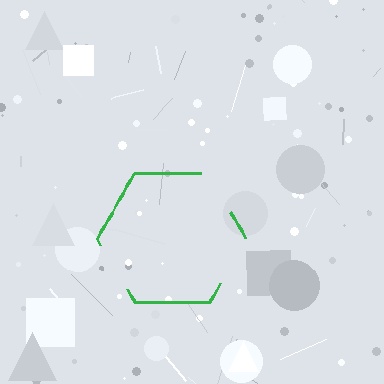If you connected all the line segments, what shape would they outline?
They would outline a hexagon.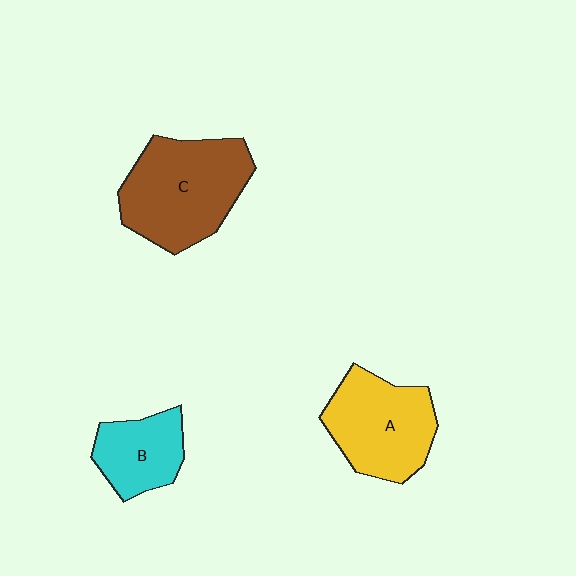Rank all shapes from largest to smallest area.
From largest to smallest: C (brown), A (yellow), B (cyan).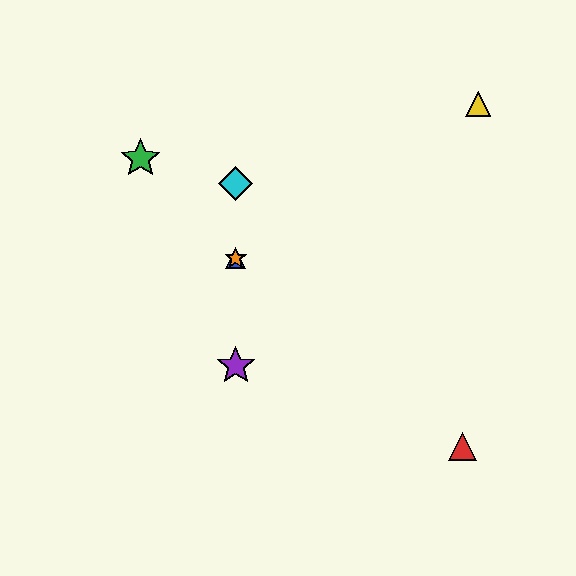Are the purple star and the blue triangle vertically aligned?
Yes, both are at x≈236.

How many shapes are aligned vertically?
4 shapes (the blue triangle, the purple star, the orange star, the cyan diamond) are aligned vertically.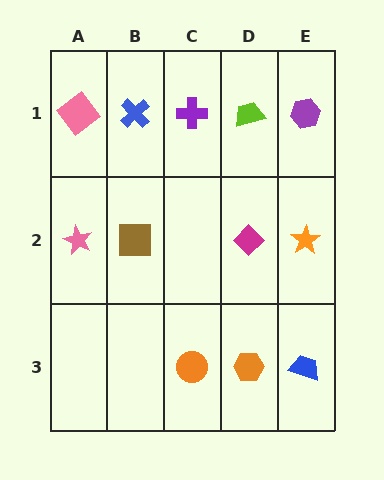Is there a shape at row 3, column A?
No, that cell is empty.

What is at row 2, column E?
An orange star.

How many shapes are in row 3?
3 shapes.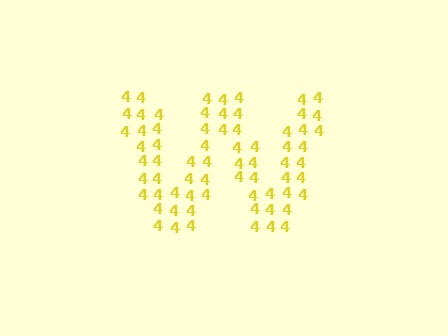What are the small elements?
The small elements are digit 4's.